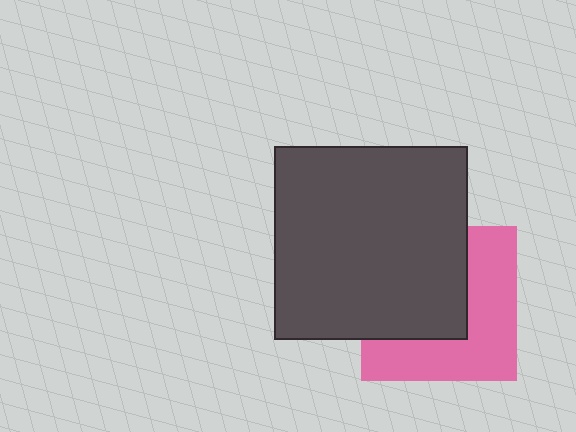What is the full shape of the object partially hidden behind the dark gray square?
The partially hidden object is a pink square.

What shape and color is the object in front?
The object in front is a dark gray square.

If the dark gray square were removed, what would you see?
You would see the complete pink square.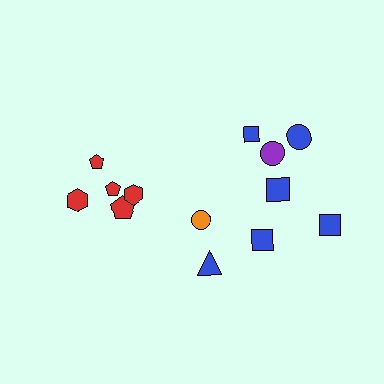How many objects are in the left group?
There are 5 objects.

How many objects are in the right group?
There are 8 objects.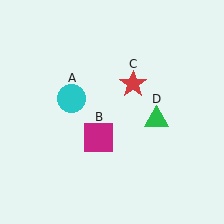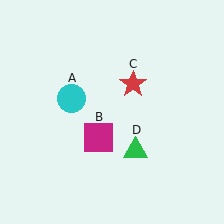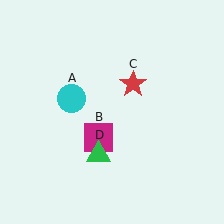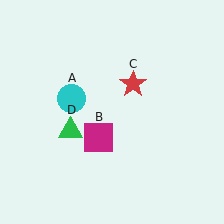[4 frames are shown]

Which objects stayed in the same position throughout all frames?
Cyan circle (object A) and magenta square (object B) and red star (object C) remained stationary.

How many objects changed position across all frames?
1 object changed position: green triangle (object D).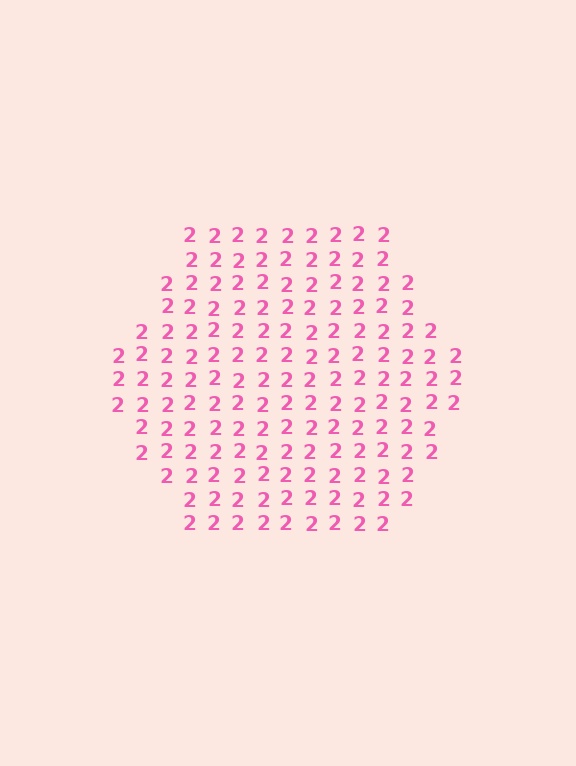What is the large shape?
The large shape is a hexagon.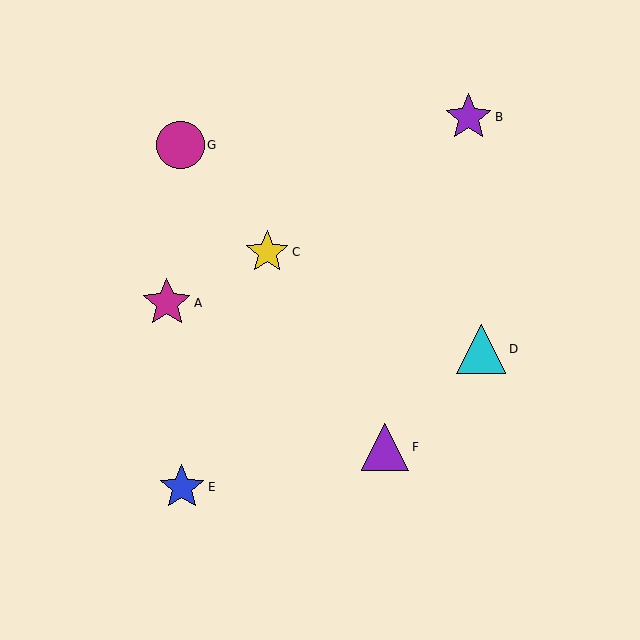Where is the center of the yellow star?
The center of the yellow star is at (267, 252).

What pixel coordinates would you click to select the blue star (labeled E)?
Click at (182, 487) to select the blue star E.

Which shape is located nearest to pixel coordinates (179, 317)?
The magenta star (labeled A) at (167, 303) is nearest to that location.